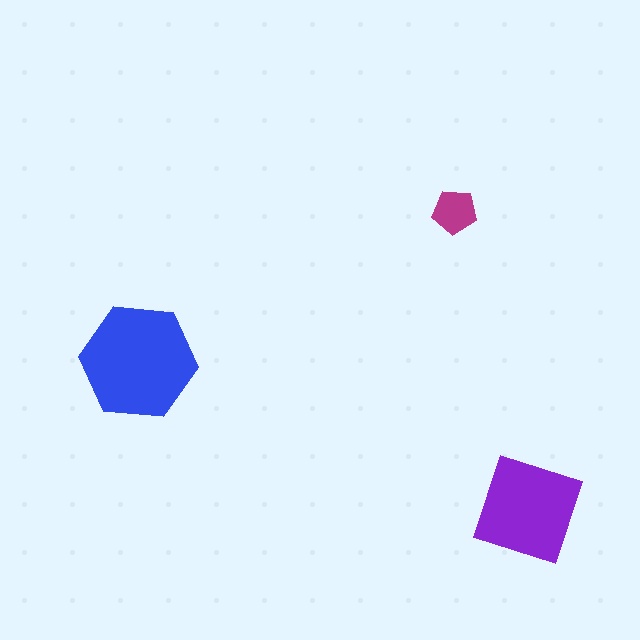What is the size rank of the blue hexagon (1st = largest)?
1st.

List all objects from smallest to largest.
The magenta pentagon, the purple diamond, the blue hexagon.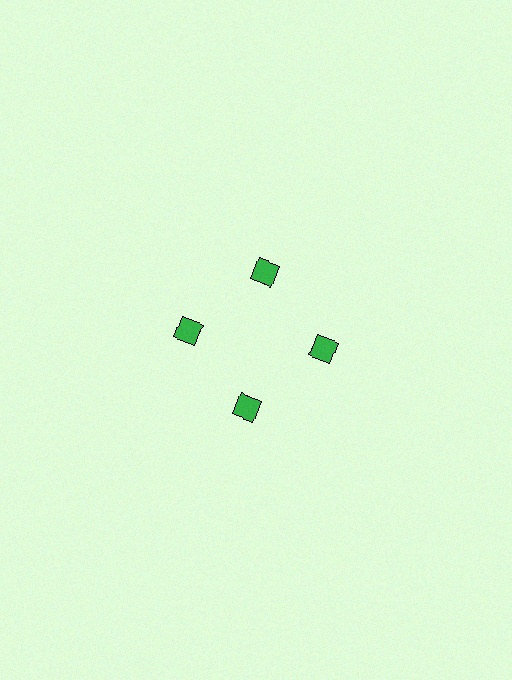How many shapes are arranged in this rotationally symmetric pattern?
There are 4 shapes, arranged in 4 groups of 1.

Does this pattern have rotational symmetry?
Yes, this pattern has 4-fold rotational symmetry. It looks the same after rotating 90 degrees around the center.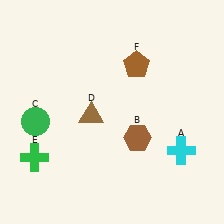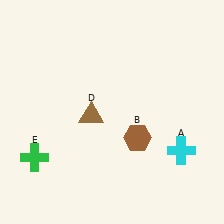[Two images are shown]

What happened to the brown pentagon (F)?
The brown pentagon (F) was removed in Image 2. It was in the top-right area of Image 1.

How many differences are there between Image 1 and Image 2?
There are 2 differences between the two images.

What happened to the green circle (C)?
The green circle (C) was removed in Image 2. It was in the bottom-left area of Image 1.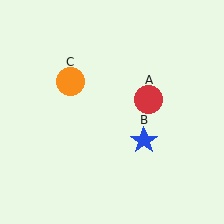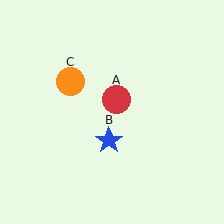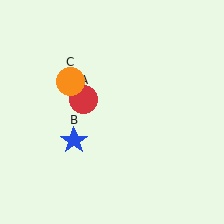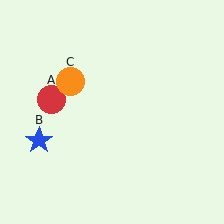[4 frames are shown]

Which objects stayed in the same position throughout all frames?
Orange circle (object C) remained stationary.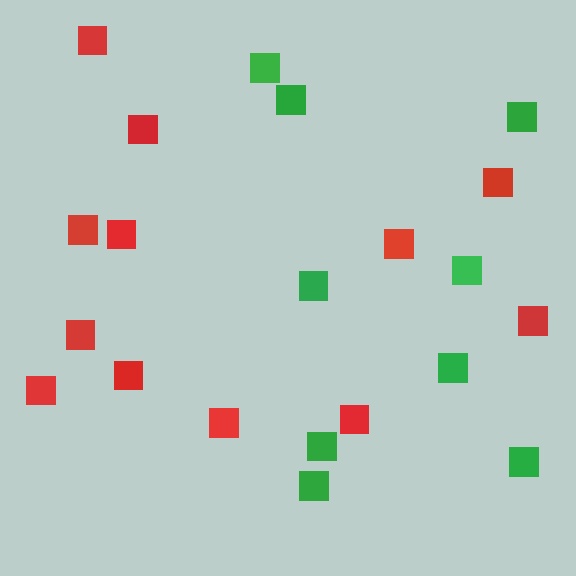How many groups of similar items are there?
There are 2 groups: one group of green squares (9) and one group of red squares (12).